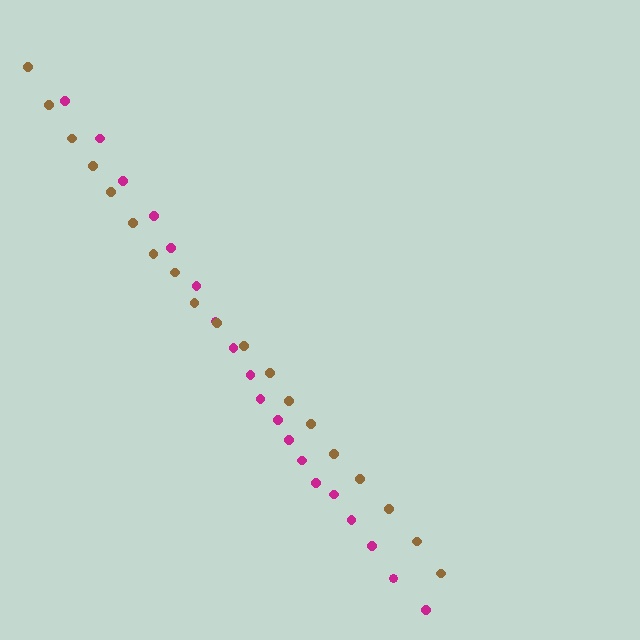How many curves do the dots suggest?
There are 2 distinct paths.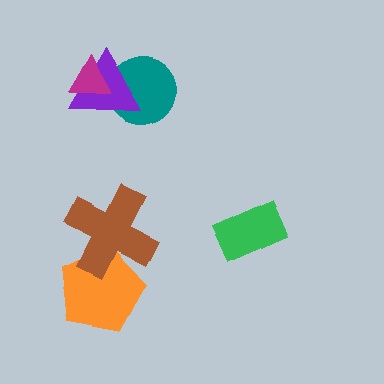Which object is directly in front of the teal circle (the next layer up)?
The purple triangle is directly in front of the teal circle.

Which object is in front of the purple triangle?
The magenta triangle is in front of the purple triangle.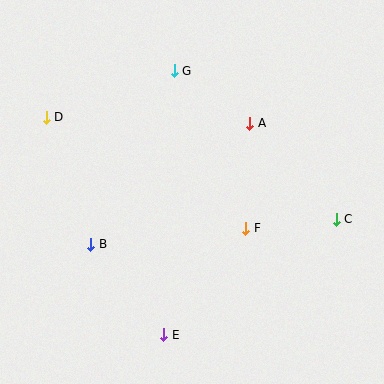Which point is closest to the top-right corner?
Point A is closest to the top-right corner.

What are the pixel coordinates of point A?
Point A is at (250, 123).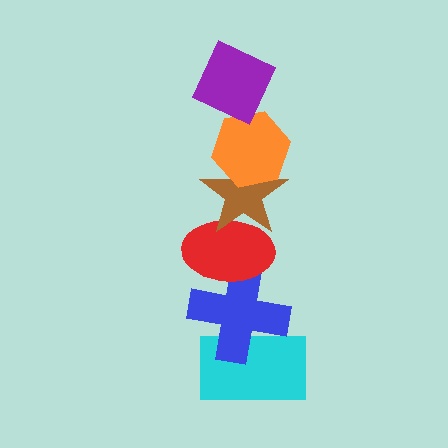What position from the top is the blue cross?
The blue cross is 5th from the top.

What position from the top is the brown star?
The brown star is 3rd from the top.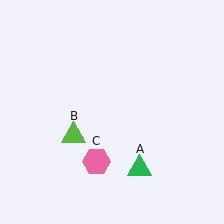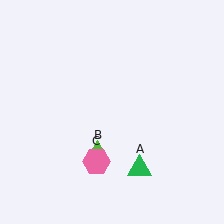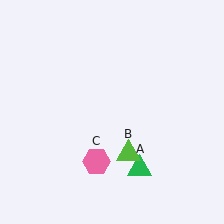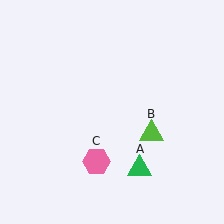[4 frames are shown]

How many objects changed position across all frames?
1 object changed position: lime triangle (object B).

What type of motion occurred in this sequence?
The lime triangle (object B) rotated counterclockwise around the center of the scene.